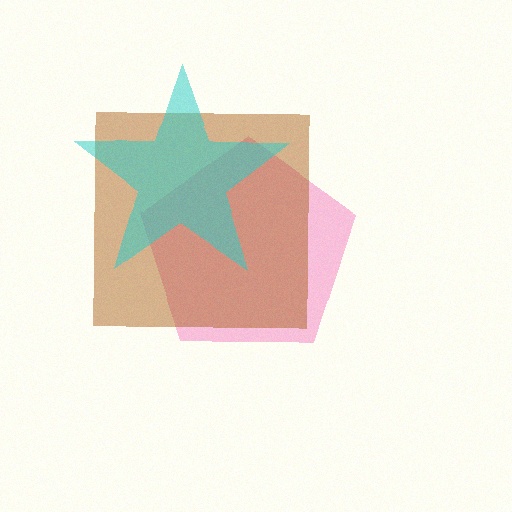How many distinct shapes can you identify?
There are 3 distinct shapes: a pink pentagon, a brown square, a cyan star.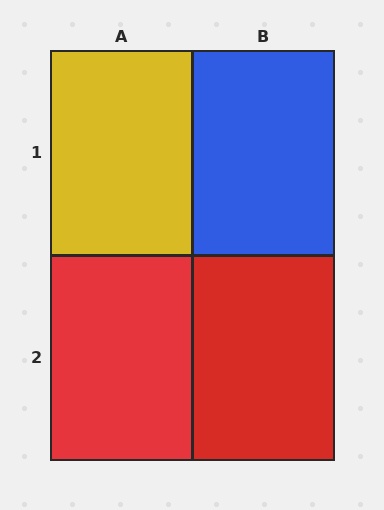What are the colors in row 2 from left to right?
Red, red.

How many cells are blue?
1 cell is blue.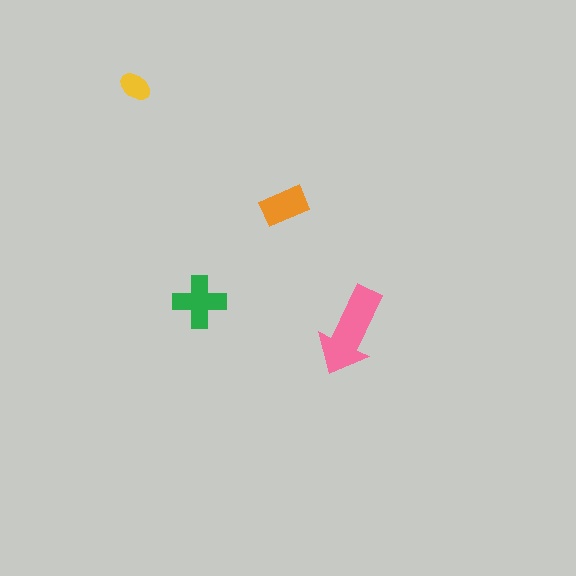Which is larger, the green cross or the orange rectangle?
The green cross.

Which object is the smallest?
The yellow ellipse.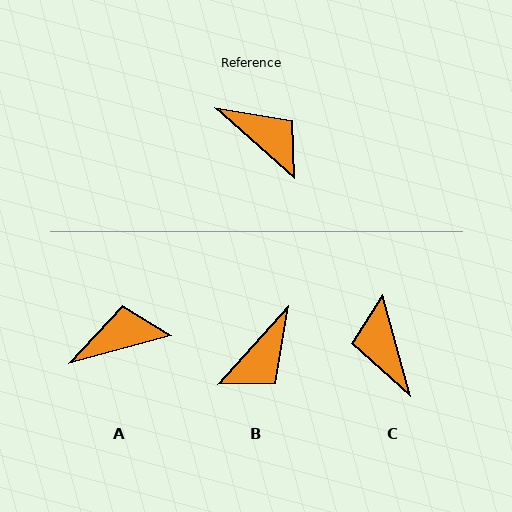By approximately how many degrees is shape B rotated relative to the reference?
Approximately 90 degrees clockwise.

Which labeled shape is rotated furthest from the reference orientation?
C, about 147 degrees away.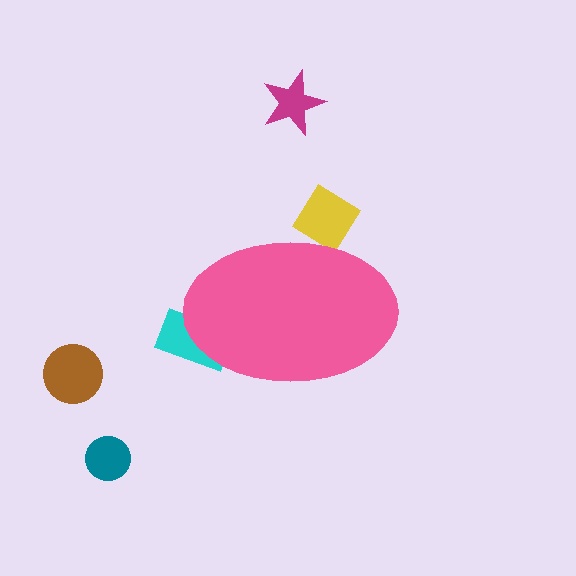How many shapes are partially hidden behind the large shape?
2 shapes are partially hidden.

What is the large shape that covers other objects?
A pink ellipse.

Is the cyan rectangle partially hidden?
Yes, the cyan rectangle is partially hidden behind the pink ellipse.